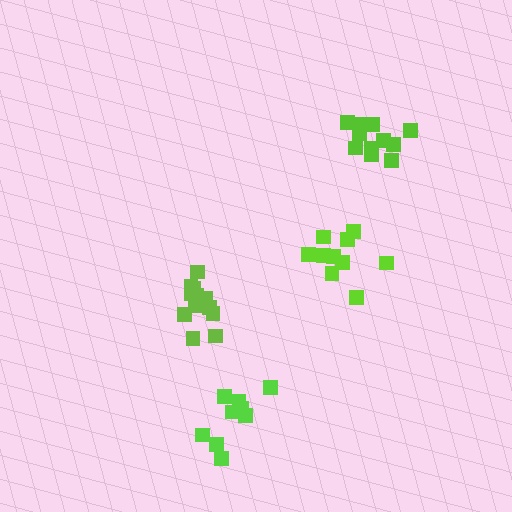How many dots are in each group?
Group 1: 10 dots, Group 2: 11 dots, Group 3: 9 dots, Group 4: 12 dots (42 total).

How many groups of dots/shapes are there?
There are 4 groups.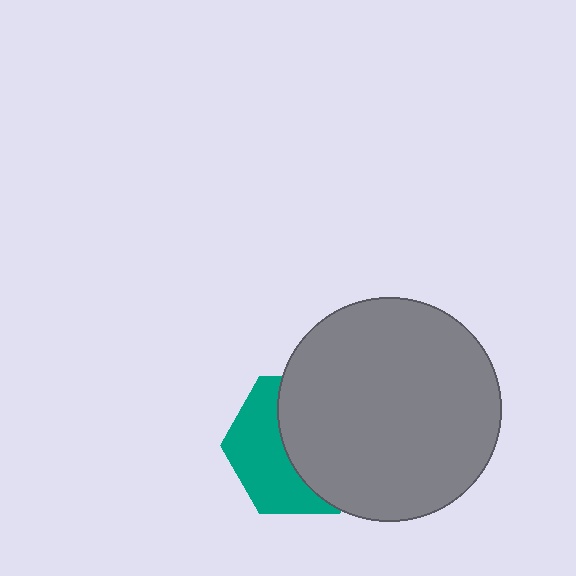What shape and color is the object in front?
The object in front is a gray circle.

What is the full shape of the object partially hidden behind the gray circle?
The partially hidden object is a teal hexagon.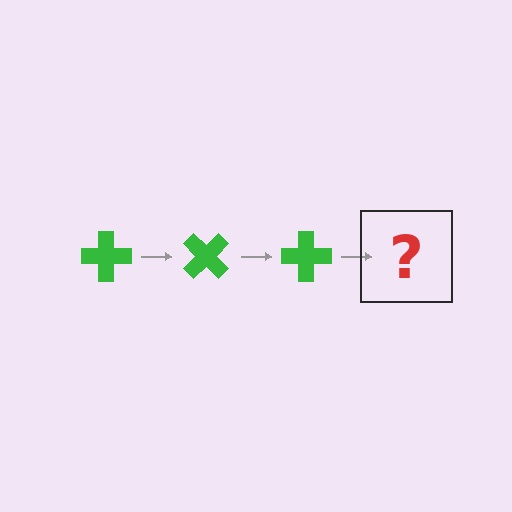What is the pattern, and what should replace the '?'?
The pattern is that the cross rotates 45 degrees each step. The '?' should be a green cross rotated 135 degrees.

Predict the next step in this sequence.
The next step is a green cross rotated 135 degrees.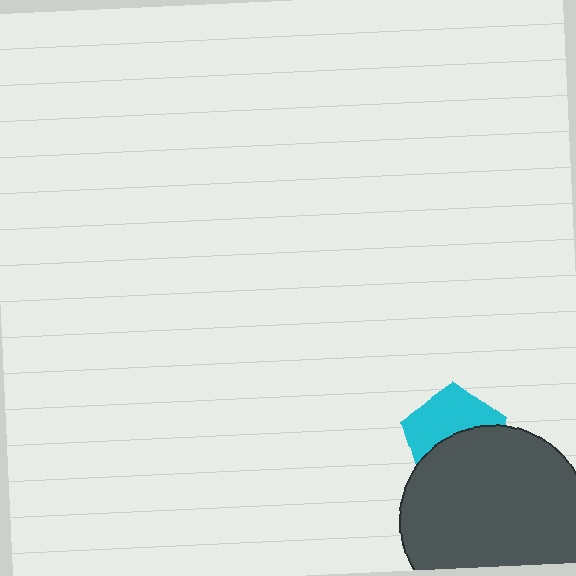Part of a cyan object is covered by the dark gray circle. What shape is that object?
It is a pentagon.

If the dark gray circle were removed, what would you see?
You would see the complete cyan pentagon.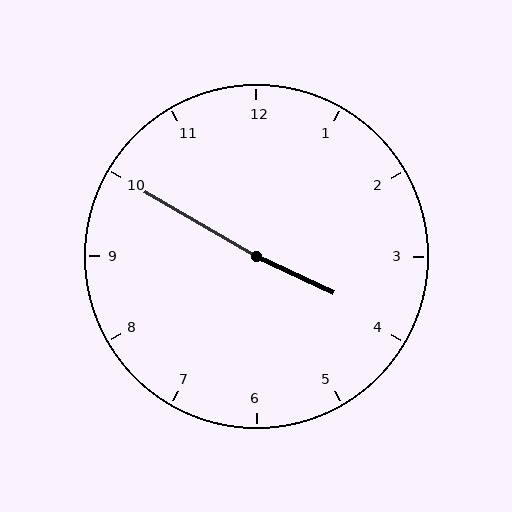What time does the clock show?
3:50.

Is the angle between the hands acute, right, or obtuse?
It is obtuse.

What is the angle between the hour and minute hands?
Approximately 175 degrees.